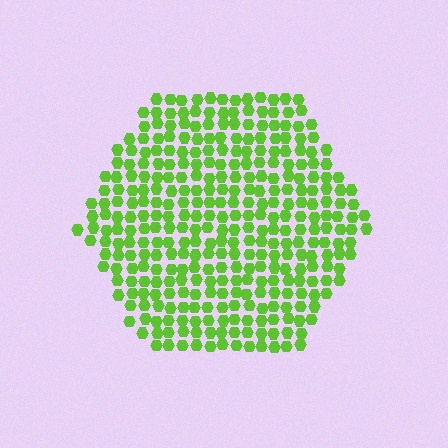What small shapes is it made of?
It is made of small hexagons.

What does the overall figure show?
The overall figure shows a hexagon.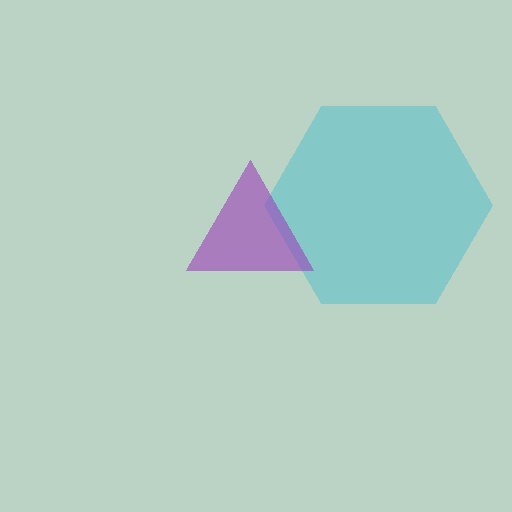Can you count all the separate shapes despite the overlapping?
Yes, there are 2 separate shapes.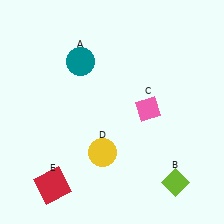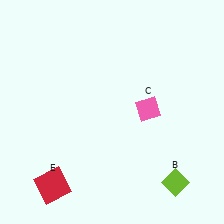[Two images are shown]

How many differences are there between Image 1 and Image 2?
There are 2 differences between the two images.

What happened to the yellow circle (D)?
The yellow circle (D) was removed in Image 2. It was in the bottom-left area of Image 1.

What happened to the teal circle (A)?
The teal circle (A) was removed in Image 2. It was in the top-left area of Image 1.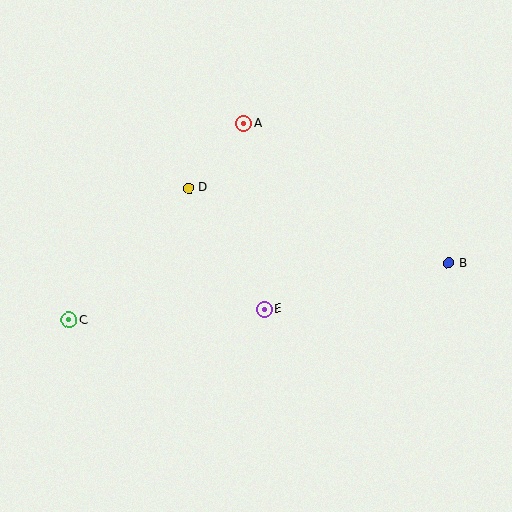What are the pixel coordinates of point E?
Point E is at (265, 309).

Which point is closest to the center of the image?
Point E at (265, 309) is closest to the center.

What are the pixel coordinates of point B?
Point B is at (449, 263).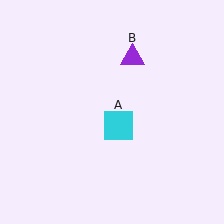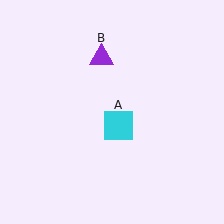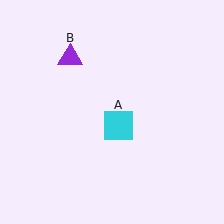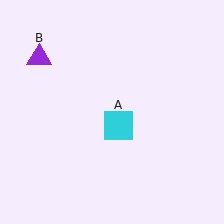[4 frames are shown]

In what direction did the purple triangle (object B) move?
The purple triangle (object B) moved left.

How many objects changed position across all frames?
1 object changed position: purple triangle (object B).